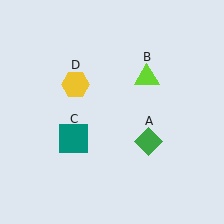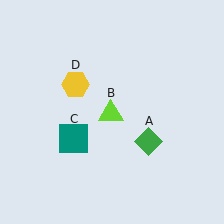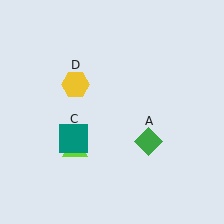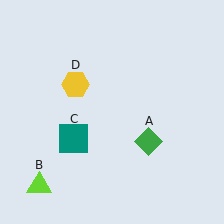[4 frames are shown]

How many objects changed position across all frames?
1 object changed position: lime triangle (object B).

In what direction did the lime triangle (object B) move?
The lime triangle (object B) moved down and to the left.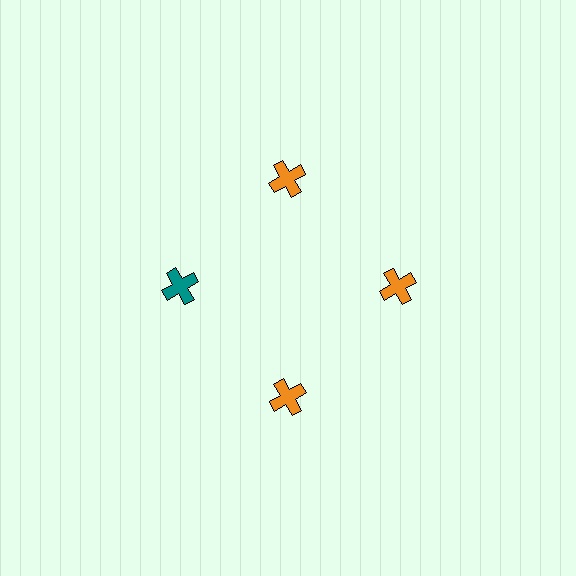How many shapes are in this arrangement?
There are 4 shapes arranged in a ring pattern.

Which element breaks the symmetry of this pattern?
The teal cross at roughly the 9 o'clock position breaks the symmetry. All other shapes are orange crosses.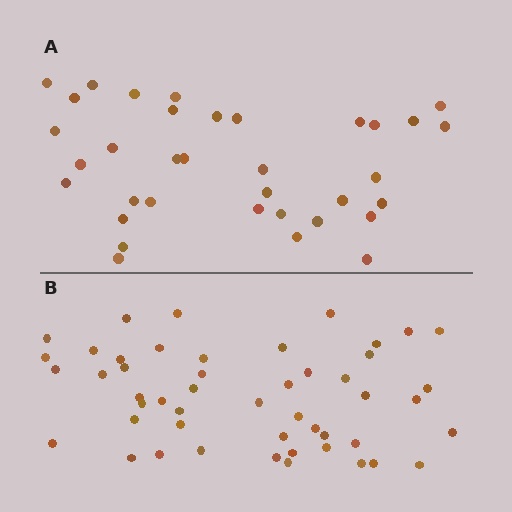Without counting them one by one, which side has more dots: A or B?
Region B (the bottom region) has more dots.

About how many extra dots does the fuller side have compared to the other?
Region B has approximately 15 more dots than region A.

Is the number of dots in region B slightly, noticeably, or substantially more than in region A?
Region B has noticeably more, but not dramatically so. The ratio is roughly 1.4 to 1.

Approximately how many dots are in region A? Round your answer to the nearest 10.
About 40 dots. (The exact count is 35, which rounds to 40.)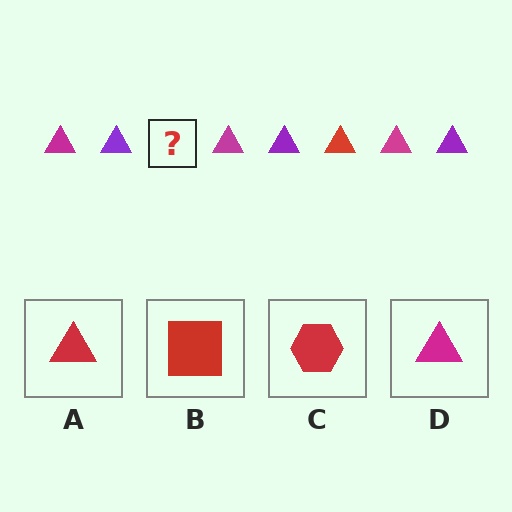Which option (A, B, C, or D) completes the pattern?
A.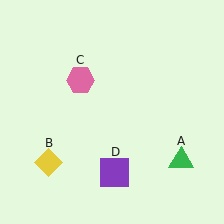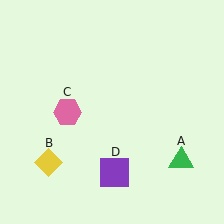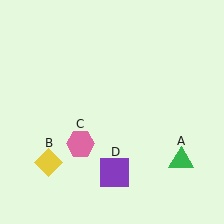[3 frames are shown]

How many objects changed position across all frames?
1 object changed position: pink hexagon (object C).